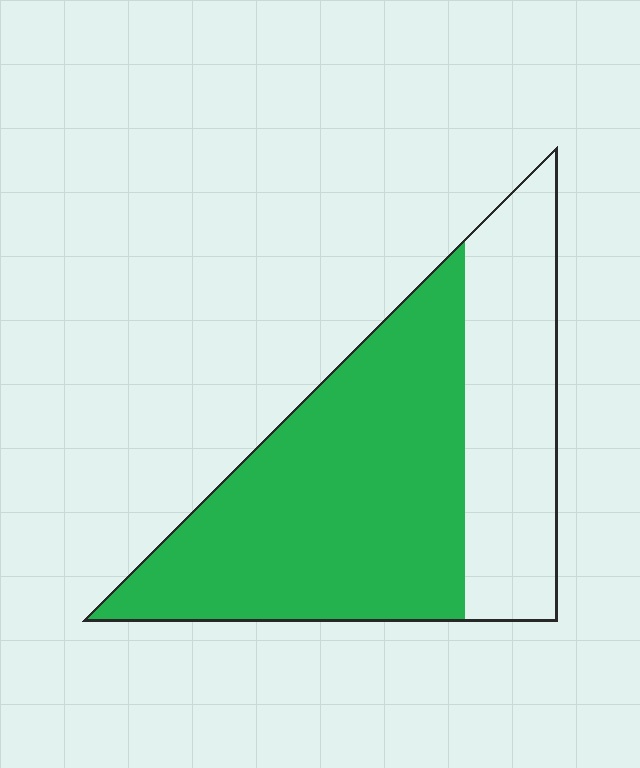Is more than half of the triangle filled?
Yes.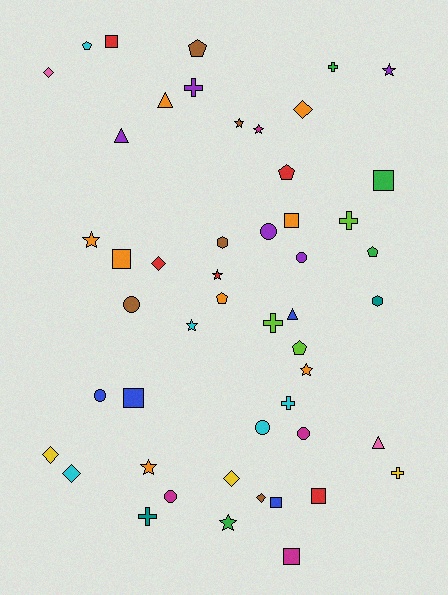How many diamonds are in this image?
There are 7 diamonds.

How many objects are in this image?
There are 50 objects.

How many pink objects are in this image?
There are 2 pink objects.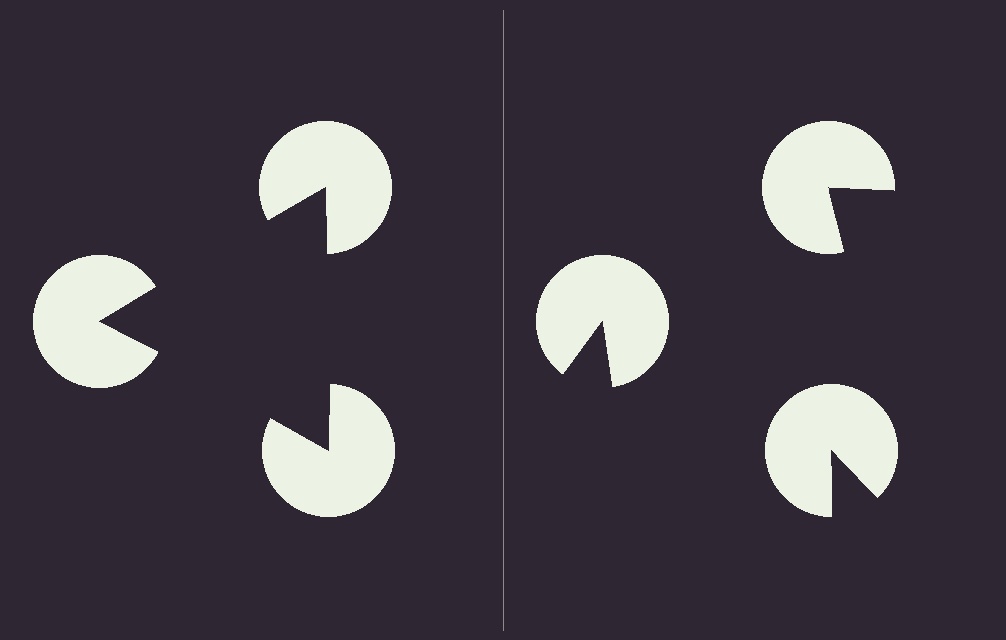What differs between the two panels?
The pac-man discs are positioned identically on both sides; only the wedge orientations differ. On the left they align to a triangle; on the right they are misaligned.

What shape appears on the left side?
An illusory triangle.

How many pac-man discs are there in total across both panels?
6 — 3 on each side.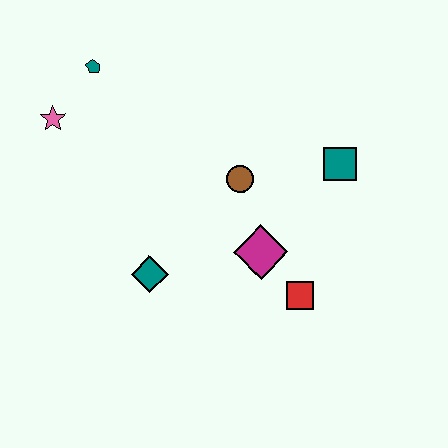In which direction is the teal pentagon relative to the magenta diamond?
The teal pentagon is above the magenta diamond.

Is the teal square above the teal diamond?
Yes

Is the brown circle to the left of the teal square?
Yes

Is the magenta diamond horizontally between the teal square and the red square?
No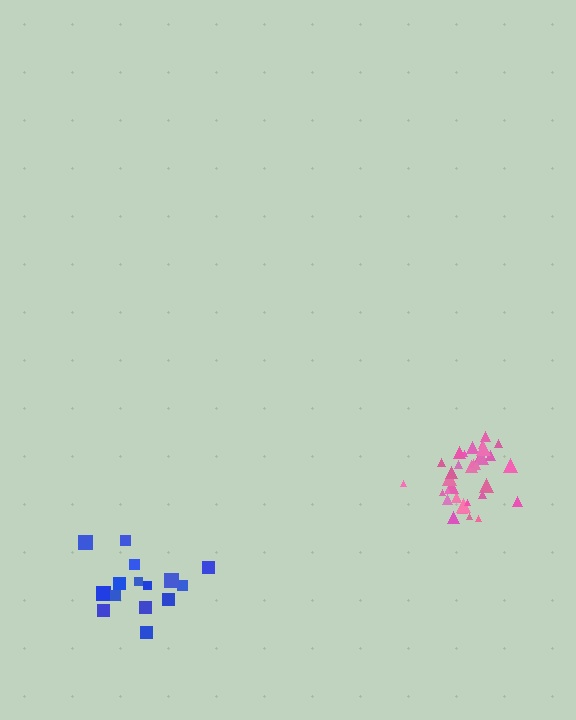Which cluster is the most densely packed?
Pink.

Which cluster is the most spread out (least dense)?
Blue.